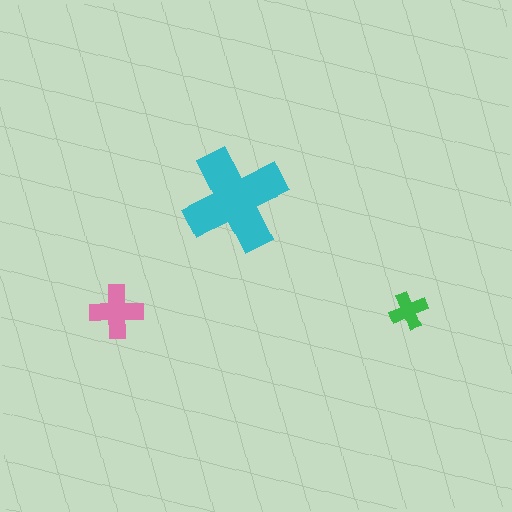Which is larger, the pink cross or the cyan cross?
The cyan one.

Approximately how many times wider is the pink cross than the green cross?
About 1.5 times wider.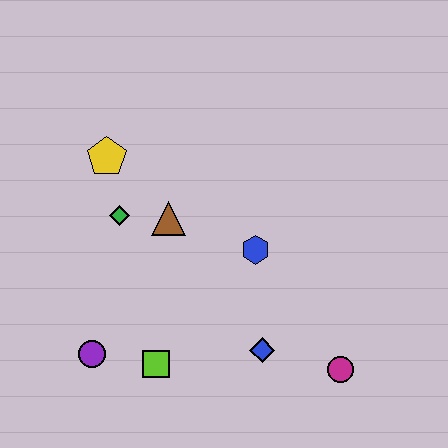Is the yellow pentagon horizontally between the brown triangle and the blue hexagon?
No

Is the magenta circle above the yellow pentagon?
No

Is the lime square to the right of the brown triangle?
No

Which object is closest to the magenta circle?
The blue diamond is closest to the magenta circle.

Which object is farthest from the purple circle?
The magenta circle is farthest from the purple circle.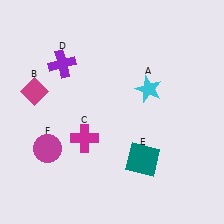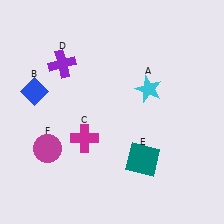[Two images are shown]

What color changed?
The diamond (B) changed from magenta in Image 1 to blue in Image 2.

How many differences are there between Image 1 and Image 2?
There is 1 difference between the two images.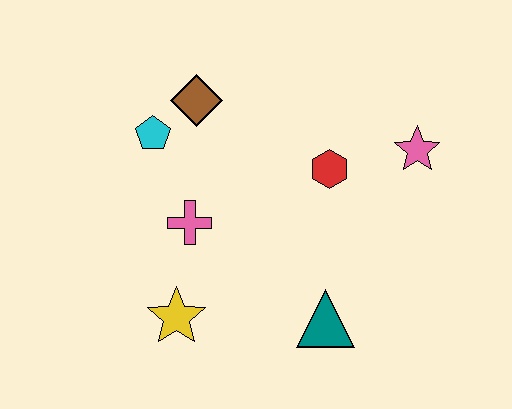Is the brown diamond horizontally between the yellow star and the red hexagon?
Yes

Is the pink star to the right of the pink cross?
Yes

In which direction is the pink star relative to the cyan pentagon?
The pink star is to the right of the cyan pentagon.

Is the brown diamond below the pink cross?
No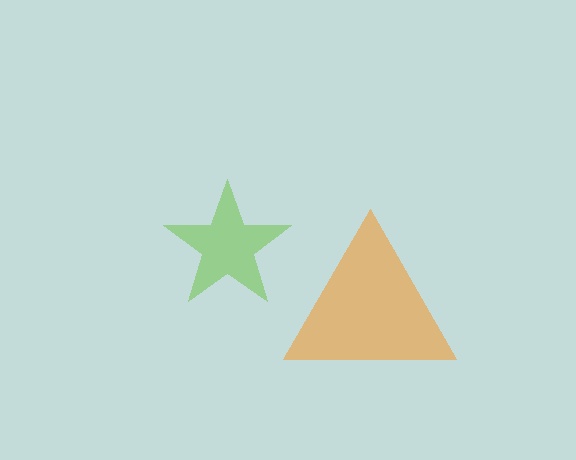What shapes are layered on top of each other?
The layered shapes are: an orange triangle, a lime star.